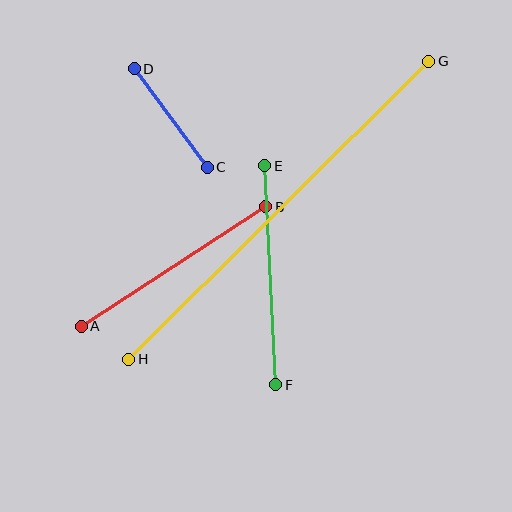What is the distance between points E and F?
The distance is approximately 220 pixels.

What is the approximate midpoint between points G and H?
The midpoint is at approximately (279, 210) pixels.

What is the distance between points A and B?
The distance is approximately 220 pixels.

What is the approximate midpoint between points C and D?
The midpoint is at approximately (171, 118) pixels.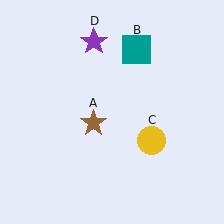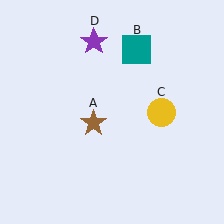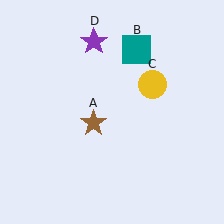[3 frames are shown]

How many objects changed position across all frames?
1 object changed position: yellow circle (object C).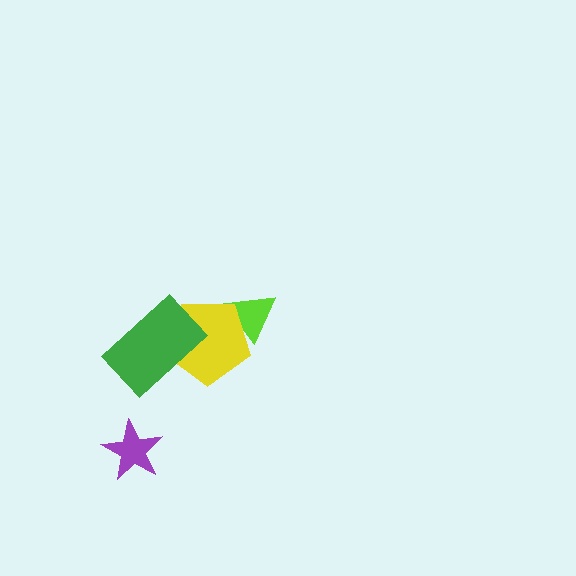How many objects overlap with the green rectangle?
1 object overlaps with the green rectangle.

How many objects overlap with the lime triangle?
1 object overlaps with the lime triangle.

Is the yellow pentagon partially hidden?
Yes, it is partially covered by another shape.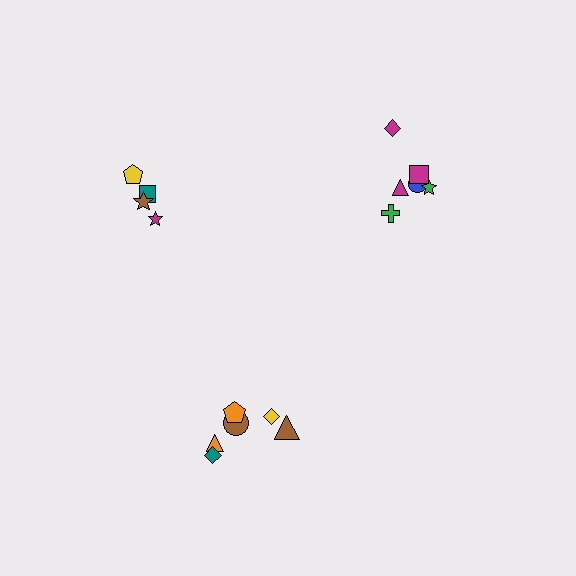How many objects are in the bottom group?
There are 6 objects.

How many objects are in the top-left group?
There are 4 objects.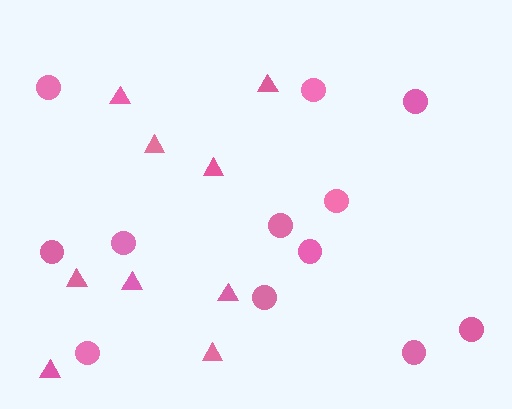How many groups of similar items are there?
There are 2 groups: one group of circles (12) and one group of triangles (9).